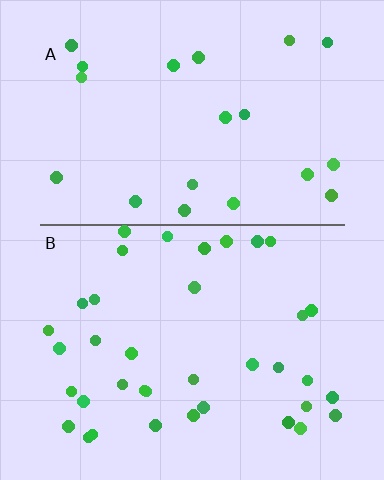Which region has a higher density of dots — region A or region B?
B (the bottom).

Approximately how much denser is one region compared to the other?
Approximately 1.8× — region B over region A.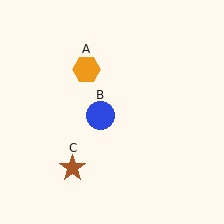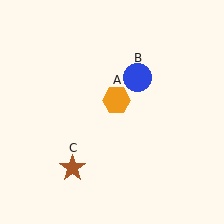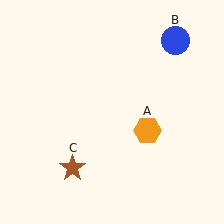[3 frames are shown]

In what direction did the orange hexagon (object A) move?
The orange hexagon (object A) moved down and to the right.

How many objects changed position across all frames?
2 objects changed position: orange hexagon (object A), blue circle (object B).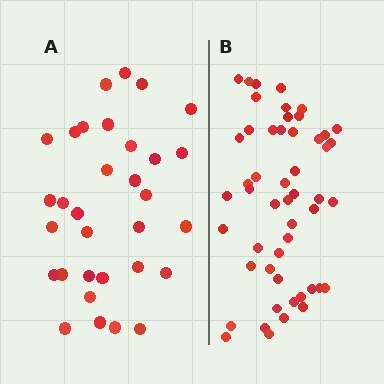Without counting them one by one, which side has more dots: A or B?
Region B (the right region) has more dots.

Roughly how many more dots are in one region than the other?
Region B has approximately 20 more dots than region A.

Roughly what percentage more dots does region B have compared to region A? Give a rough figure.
About 60% more.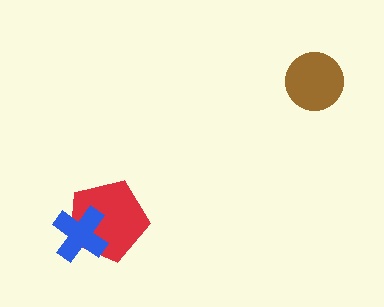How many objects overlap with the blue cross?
1 object overlaps with the blue cross.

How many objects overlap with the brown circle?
0 objects overlap with the brown circle.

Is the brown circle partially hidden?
No, no other shape covers it.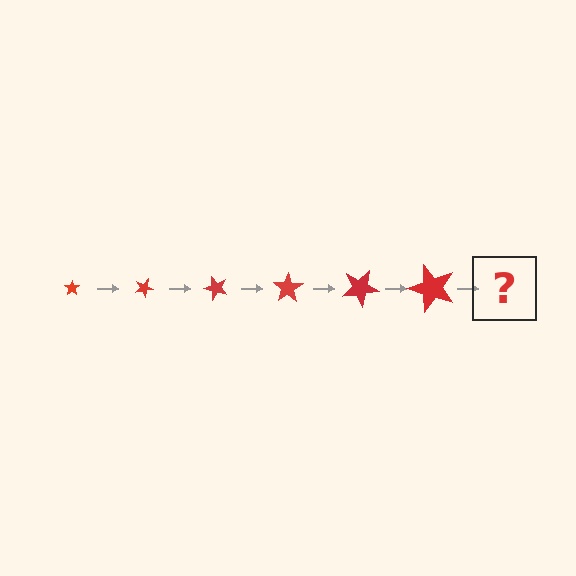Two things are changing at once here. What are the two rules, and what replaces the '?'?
The two rules are that the star grows larger each step and it rotates 25 degrees each step. The '?' should be a star, larger than the previous one and rotated 150 degrees from the start.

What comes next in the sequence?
The next element should be a star, larger than the previous one and rotated 150 degrees from the start.